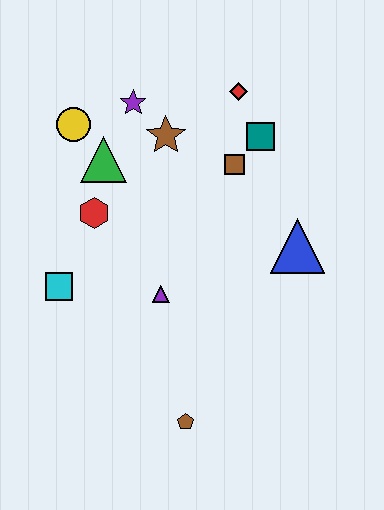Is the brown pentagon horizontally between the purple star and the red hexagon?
No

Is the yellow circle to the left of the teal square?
Yes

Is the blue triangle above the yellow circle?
No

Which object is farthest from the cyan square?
The red diamond is farthest from the cyan square.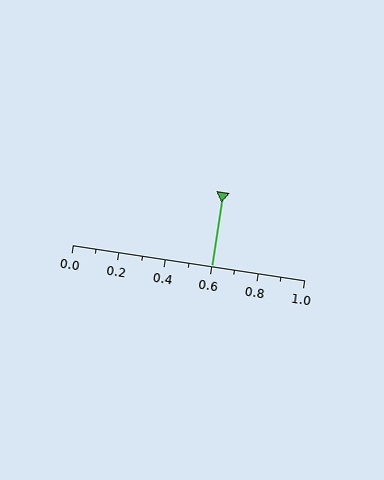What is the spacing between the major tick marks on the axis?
The major ticks are spaced 0.2 apart.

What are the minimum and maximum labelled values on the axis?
The axis runs from 0.0 to 1.0.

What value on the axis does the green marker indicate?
The marker indicates approximately 0.6.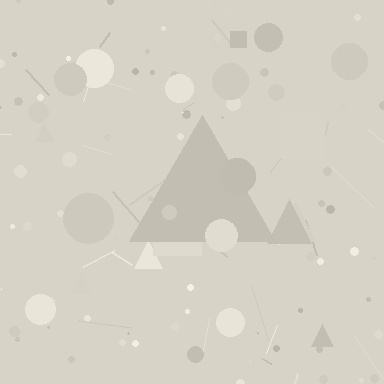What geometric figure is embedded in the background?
A triangle is embedded in the background.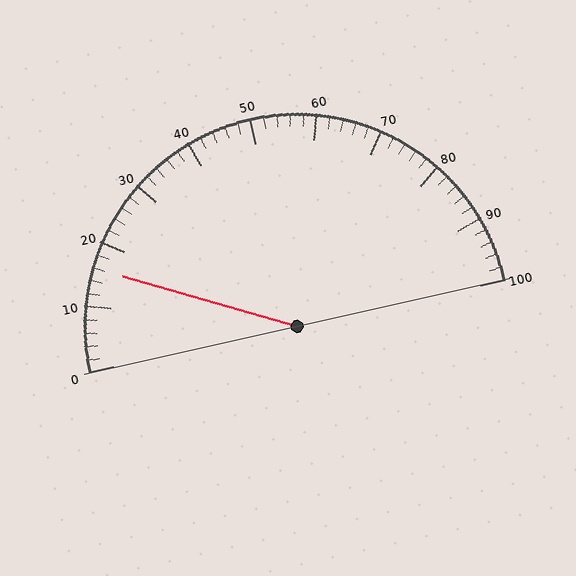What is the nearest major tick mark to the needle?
The nearest major tick mark is 20.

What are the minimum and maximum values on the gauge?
The gauge ranges from 0 to 100.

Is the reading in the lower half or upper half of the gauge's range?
The reading is in the lower half of the range (0 to 100).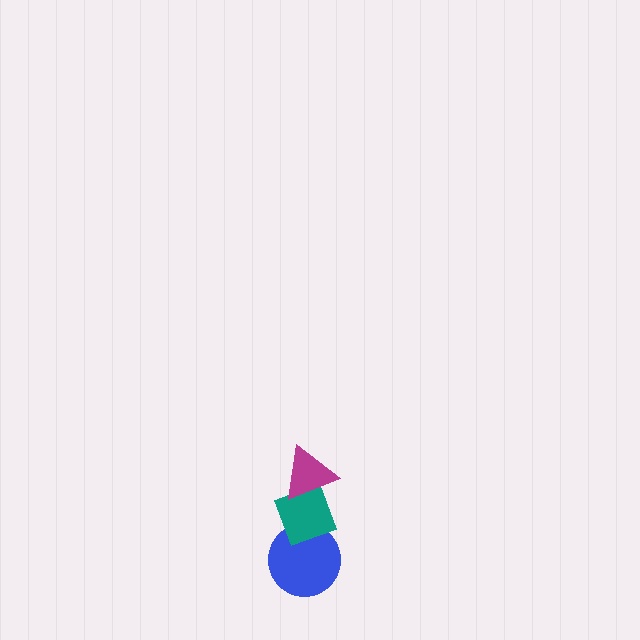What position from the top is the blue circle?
The blue circle is 3rd from the top.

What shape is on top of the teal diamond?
The magenta triangle is on top of the teal diamond.